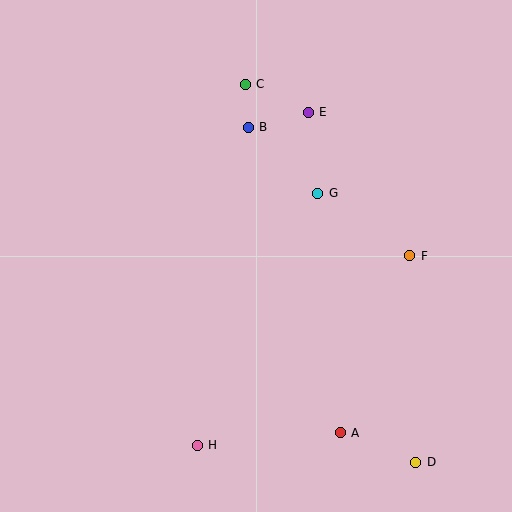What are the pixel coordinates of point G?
Point G is at (318, 193).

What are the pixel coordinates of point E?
Point E is at (308, 112).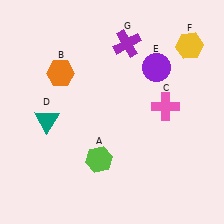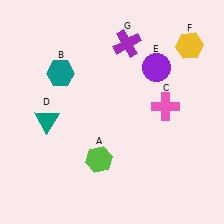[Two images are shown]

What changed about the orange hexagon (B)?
In Image 1, B is orange. In Image 2, it changed to teal.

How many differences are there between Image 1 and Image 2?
There is 1 difference between the two images.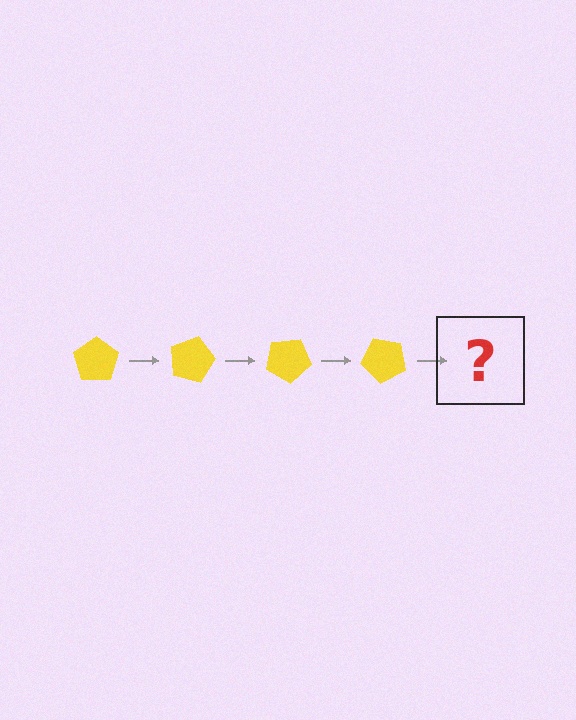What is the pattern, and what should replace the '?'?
The pattern is that the pentagon rotates 15 degrees each step. The '?' should be a yellow pentagon rotated 60 degrees.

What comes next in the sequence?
The next element should be a yellow pentagon rotated 60 degrees.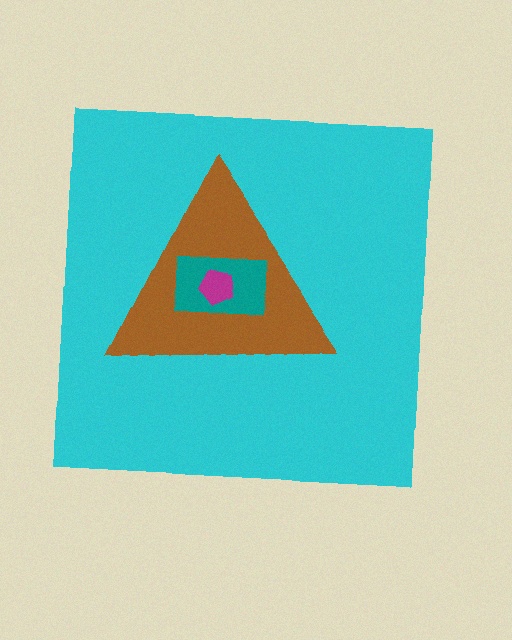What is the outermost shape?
The cyan square.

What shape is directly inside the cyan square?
The brown triangle.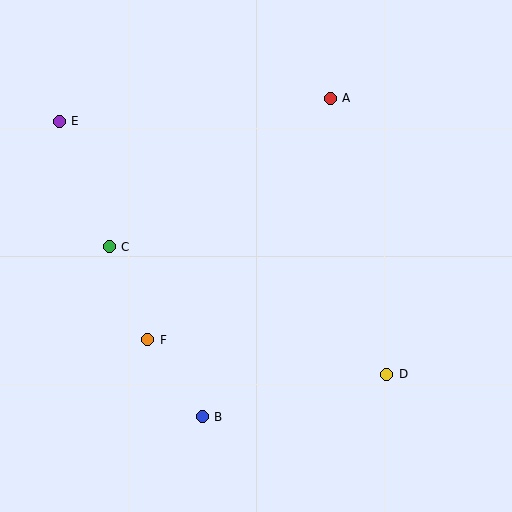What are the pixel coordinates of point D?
Point D is at (387, 374).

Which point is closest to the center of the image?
Point F at (148, 340) is closest to the center.